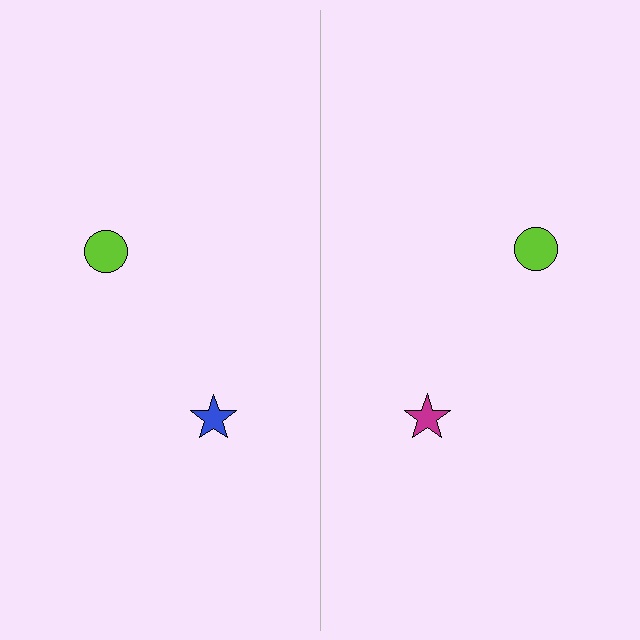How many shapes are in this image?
There are 4 shapes in this image.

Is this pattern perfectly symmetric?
No, the pattern is not perfectly symmetric. The magenta star on the right side breaks the symmetry — its mirror counterpart is blue.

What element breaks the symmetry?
The magenta star on the right side breaks the symmetry — its mirror counterpart is blue.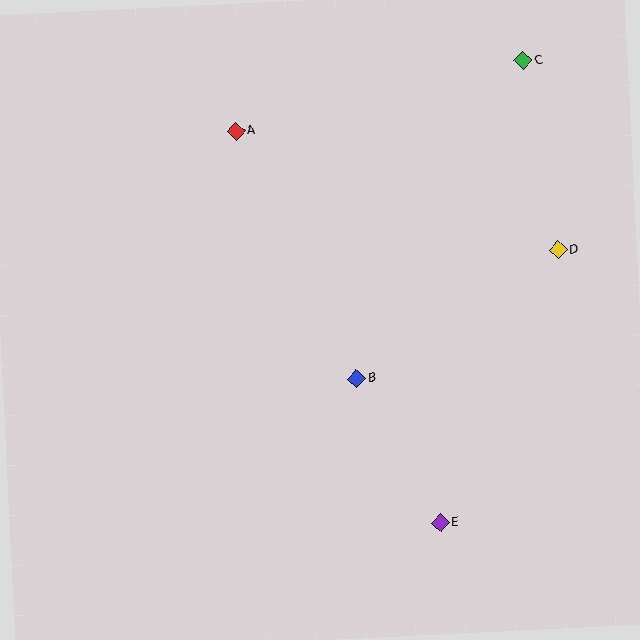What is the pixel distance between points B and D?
The distance between B and D is 239 pixels.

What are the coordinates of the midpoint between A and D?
The midpoint between A and D is at (397, 191).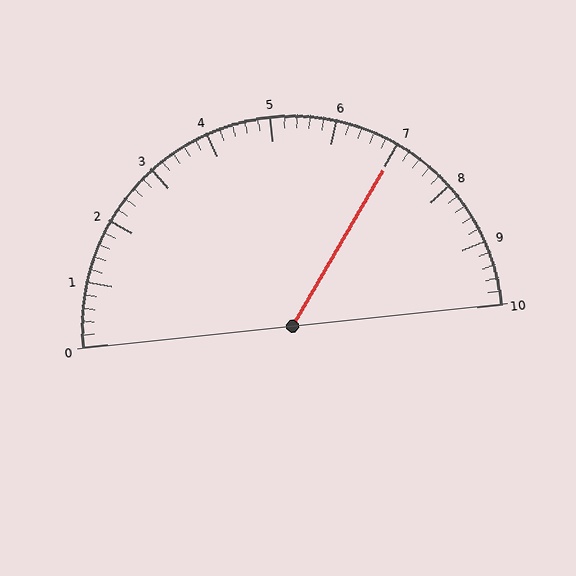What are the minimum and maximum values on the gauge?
The gauge ranges from 0 to 10.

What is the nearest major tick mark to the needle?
The nearest major tick mark is 7.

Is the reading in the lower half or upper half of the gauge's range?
The reading is in the upper half of the range (0 to 10).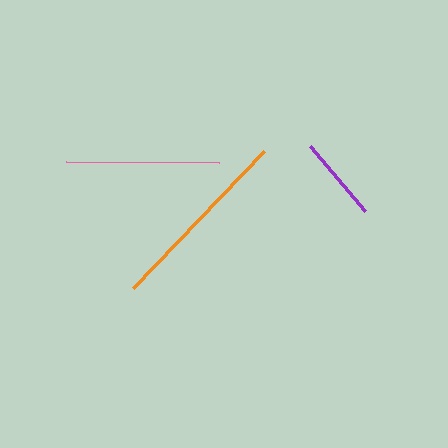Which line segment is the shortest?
The purple line is the shortest at approximately 85 pixels.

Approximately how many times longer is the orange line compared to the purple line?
The orange line is approximately 2.2 times the length of the purple line.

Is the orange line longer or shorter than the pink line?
The orange line is longer than the pink line.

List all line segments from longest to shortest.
From longest to shortest: orange, pink, purple.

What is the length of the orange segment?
The orange segment is approximately 189 pixels long.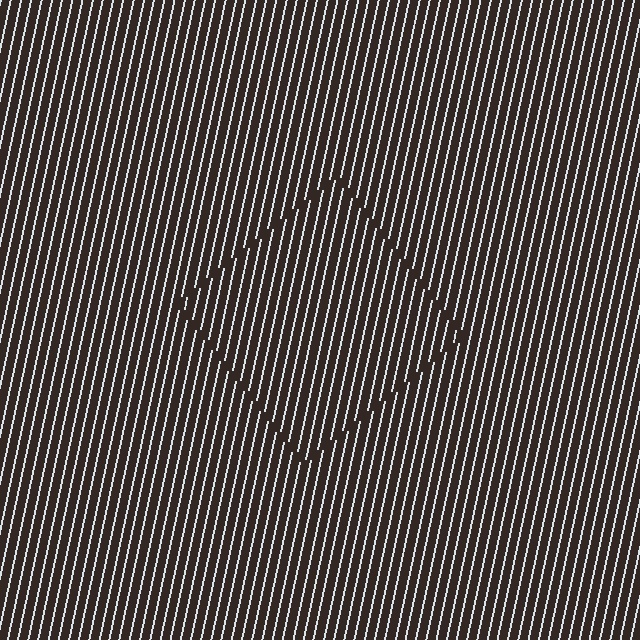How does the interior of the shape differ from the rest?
The interior of the shape contains the same grating, shifted by half a period — the contour is defined by the phase discontinuity where line-ends from the inner and outer gratings abut.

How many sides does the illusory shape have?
4 sides — the line-ends trace a square.